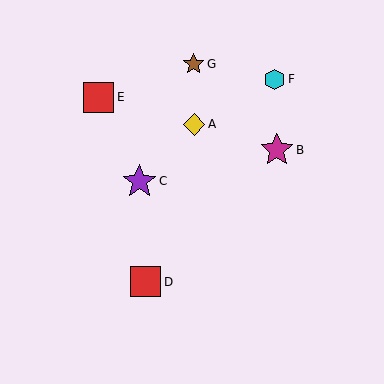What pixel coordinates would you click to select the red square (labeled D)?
Click at (146, 282) to select the red square D.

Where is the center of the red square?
The center of the red square is at (99, 97).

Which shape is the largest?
The purple star (labeled C) is the largest.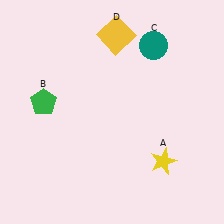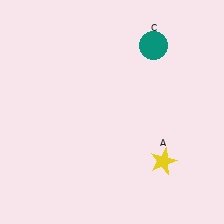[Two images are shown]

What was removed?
The yellow square (D), the green pentagon (B) were removed in Image 2.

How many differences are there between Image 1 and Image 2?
There are 2 differences between the two images.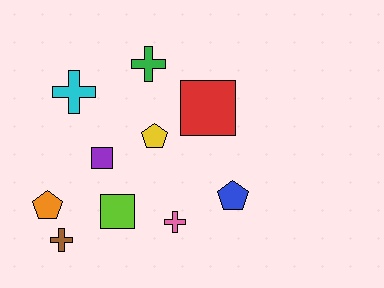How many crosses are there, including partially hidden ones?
There are 4 crosses.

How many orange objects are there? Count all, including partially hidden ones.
There is 1 orange object.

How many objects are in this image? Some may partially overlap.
There are 10 objects.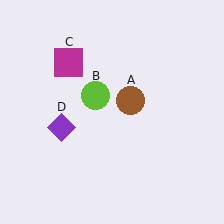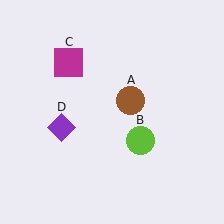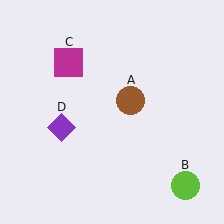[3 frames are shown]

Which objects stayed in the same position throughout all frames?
Brown circle (object A) and magenta square (object C) and purple diamond (object D) remained stationary.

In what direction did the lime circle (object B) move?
The lime circle (object B) moved down and to the right.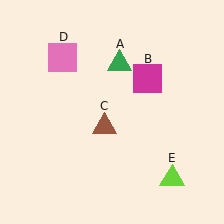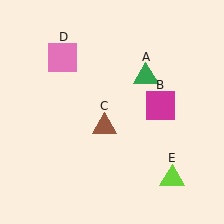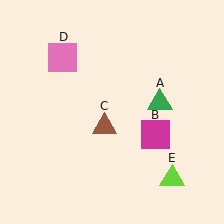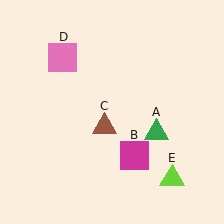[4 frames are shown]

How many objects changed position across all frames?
2 objects changed position: green triangle (object A), magenta square (object B).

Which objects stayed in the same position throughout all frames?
Brown triangle (object C) and pink square (object D) and lime triangle (object E) remained stationary.